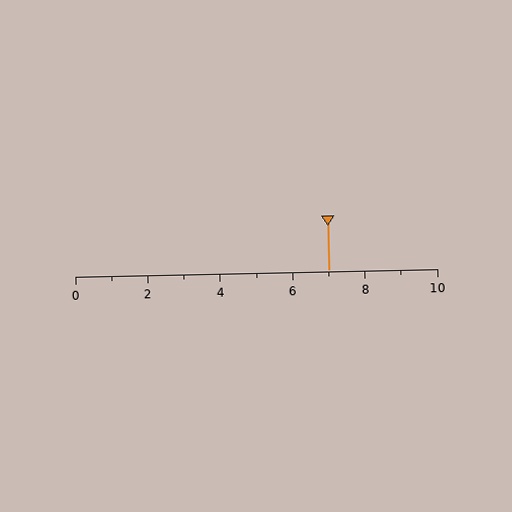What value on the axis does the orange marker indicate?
The marker indicates approximately 7.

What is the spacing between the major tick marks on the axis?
The major ticks are spaced 2 apart.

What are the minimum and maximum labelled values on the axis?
The axis runs from 0 to 10.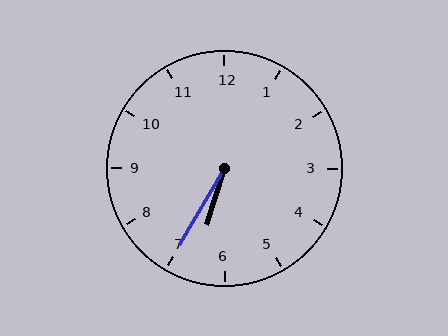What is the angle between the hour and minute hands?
Approximately 12 degrees.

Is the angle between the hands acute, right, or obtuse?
It is acute.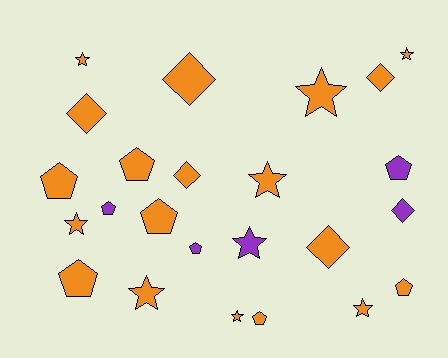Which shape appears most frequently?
Pentagon, with 9 objects.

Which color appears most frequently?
Orange, with 19 objects.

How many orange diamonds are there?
There are 5 orange diamonds.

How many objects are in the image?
There are 24 objects.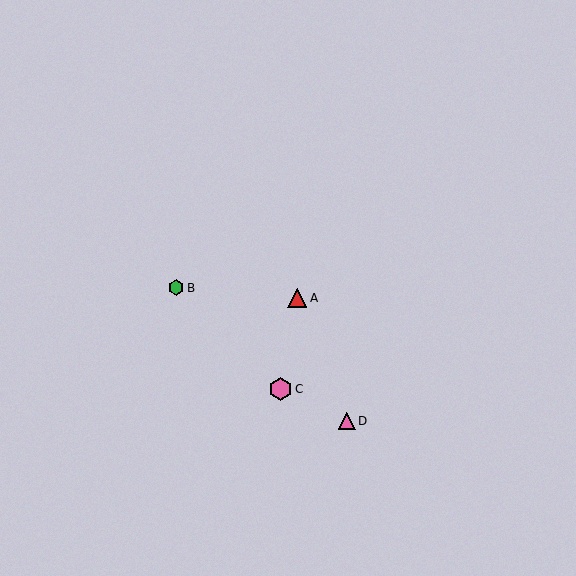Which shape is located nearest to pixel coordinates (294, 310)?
The red triangle (labeled A) at (297, 298) is nearest to that location.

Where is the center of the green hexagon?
The center of the green hexagon is at (176, 288).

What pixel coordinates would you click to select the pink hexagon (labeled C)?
Click at (280, 389) to select the pink hexagon C.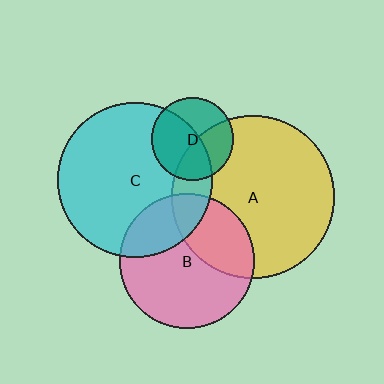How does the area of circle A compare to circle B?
Approximately 1.5 times.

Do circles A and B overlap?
Yes.